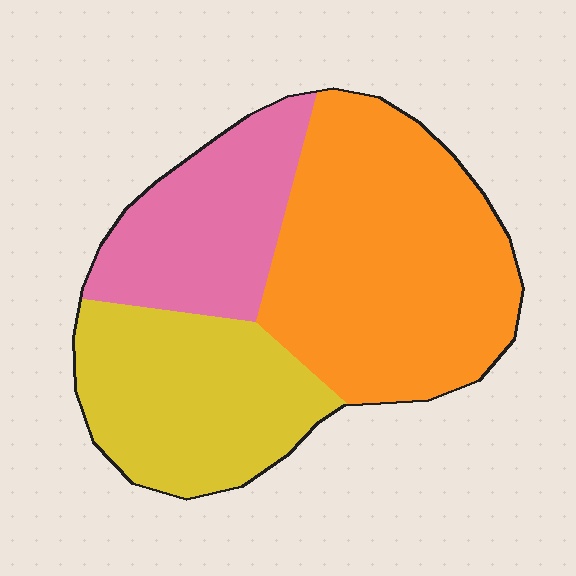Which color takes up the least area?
Pink, at roughly 25%.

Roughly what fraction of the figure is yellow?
Yellow covers 30% of the figure.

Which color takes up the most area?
Orange, at roughly 45%.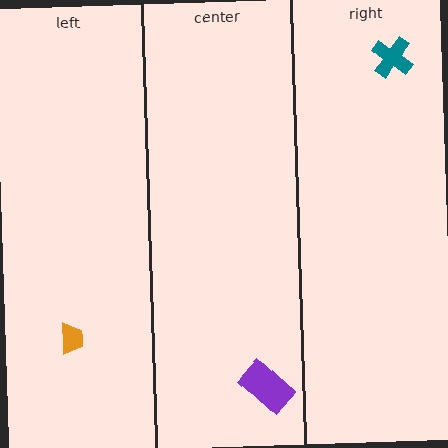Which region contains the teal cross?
The right region.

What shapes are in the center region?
The purple rectangle.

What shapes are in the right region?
The teal cross.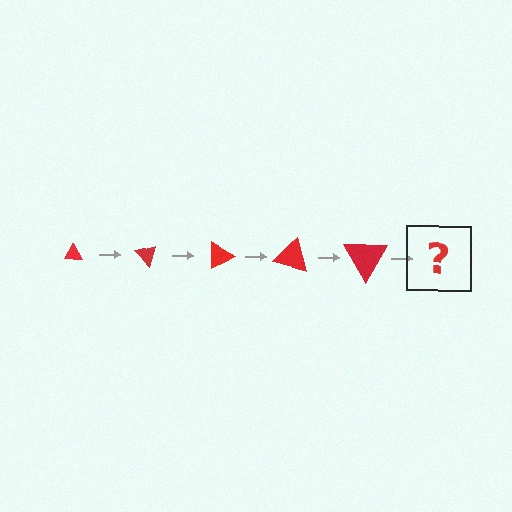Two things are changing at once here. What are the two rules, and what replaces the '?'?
The two rules are that the triangle grows larger each step and it rotates 45 degrees each step. The '?' should be a triangle, larger than the previous one and rotated 225 degrees from the start.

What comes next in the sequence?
The next element should be a triangle, larger than the previous one and rotated 225 degrees from the start.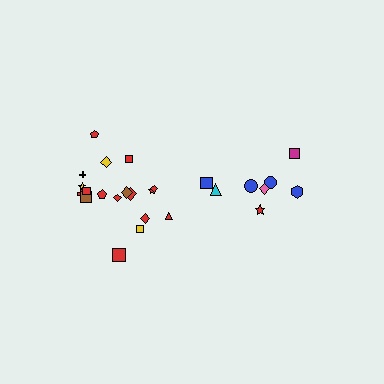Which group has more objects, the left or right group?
The left group.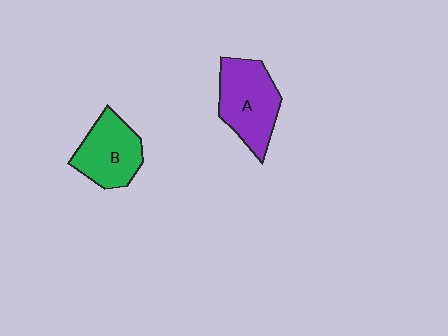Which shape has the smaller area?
Shape B (green).